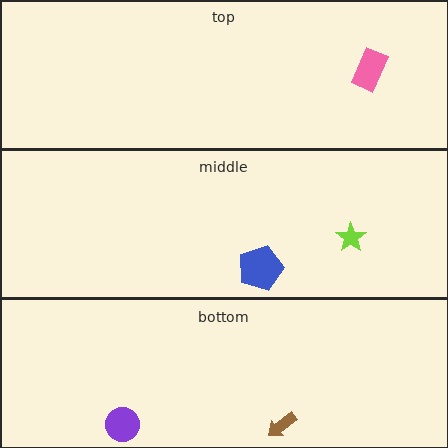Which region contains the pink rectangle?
The top region.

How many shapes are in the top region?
1.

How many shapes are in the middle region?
2.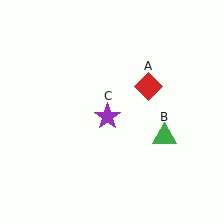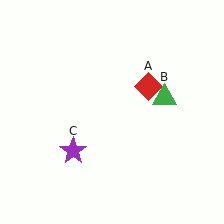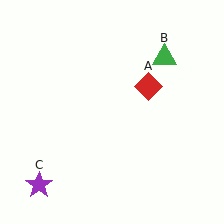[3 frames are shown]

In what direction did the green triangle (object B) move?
The green triangle (object B) moved up.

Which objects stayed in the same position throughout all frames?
Red diamond (object A) remained stationary.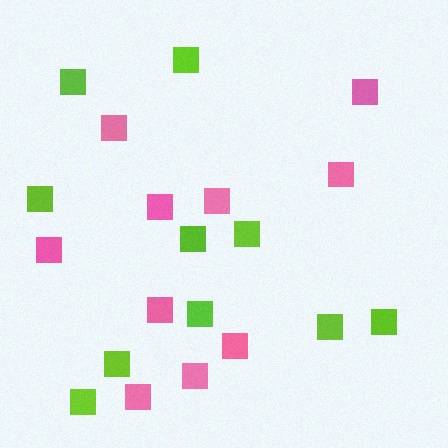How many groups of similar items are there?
There are 2 groups: one group of pink squares (10) and one group of lime squares (10).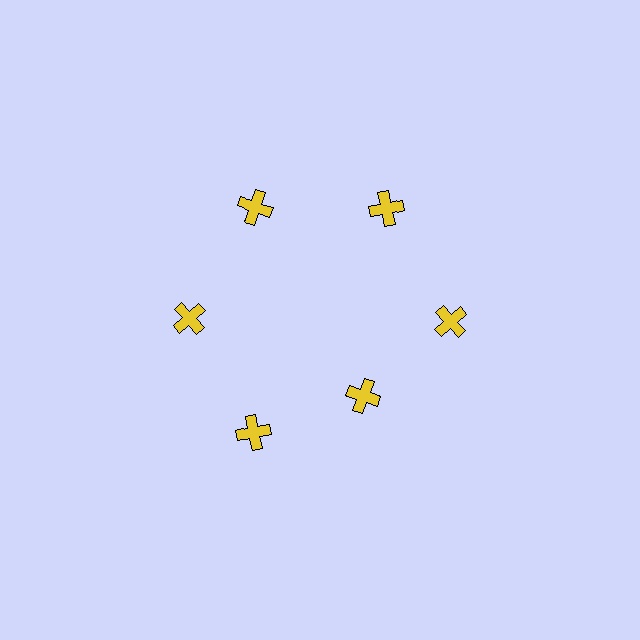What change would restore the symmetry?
The symmetry would be restored by moving it outward, back onto the ring so that all 6 crosses sit at equal angles and equal distance from the center.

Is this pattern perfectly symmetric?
No. The 6 yellow crosses are arranged in a ring, but one element near the 5 o'clock position is pulled inward toward the center, breaking the 6-fold rotational symmetry.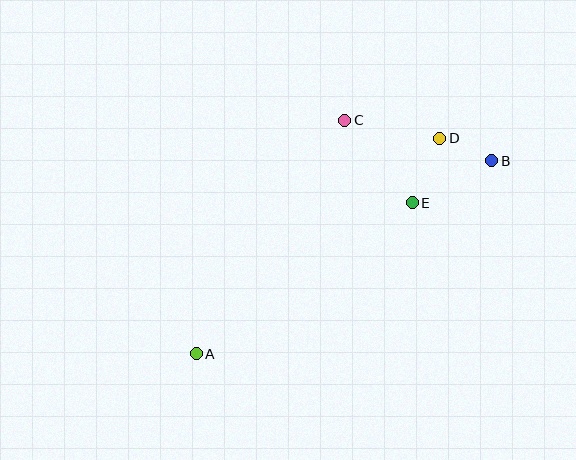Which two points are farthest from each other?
Points A and B are farthest from each other.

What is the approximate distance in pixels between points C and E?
The distance between C and E is approximately 107 pixels.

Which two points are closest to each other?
Points B and D are closest to each other.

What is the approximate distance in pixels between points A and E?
The distance between A and E is approximately 263 pixels.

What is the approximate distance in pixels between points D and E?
The distance between D and E is approximately 70 pixels.